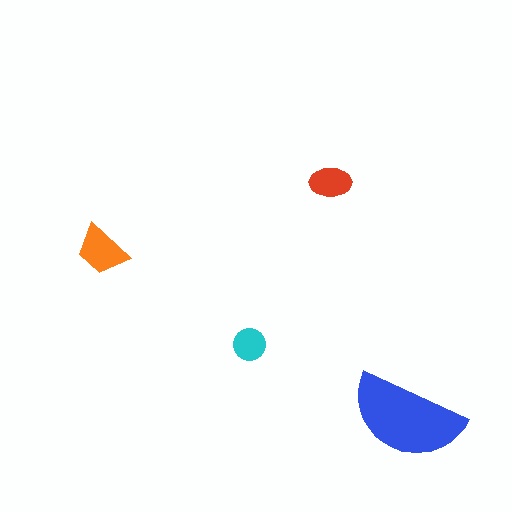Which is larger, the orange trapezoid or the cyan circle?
The orange trapezoid.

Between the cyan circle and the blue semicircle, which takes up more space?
The blue semicircle.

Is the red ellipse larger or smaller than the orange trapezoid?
Smaller.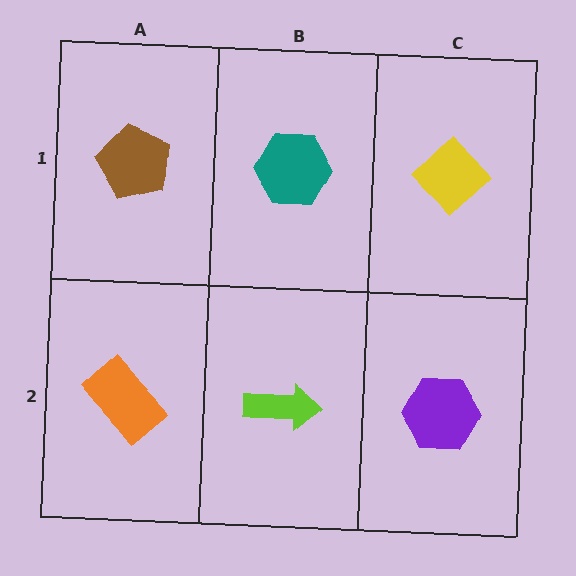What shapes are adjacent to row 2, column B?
A teal hexagon (row 1, column B), an orange rectangle (row 2, column A), a purple hexagon (row 2, column C).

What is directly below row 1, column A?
An orange rectangle.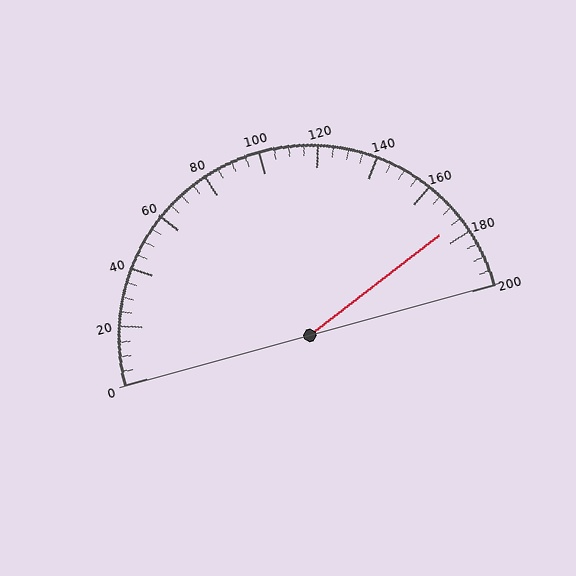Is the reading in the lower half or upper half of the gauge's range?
The reading is in the upper half of the range (0 to 200).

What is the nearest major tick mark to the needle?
The nearest major tick mark is 180.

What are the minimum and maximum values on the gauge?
The gauge ranges from 0 to 200.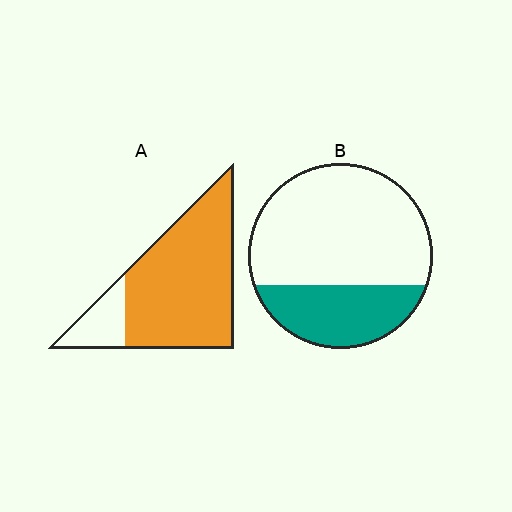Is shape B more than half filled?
No.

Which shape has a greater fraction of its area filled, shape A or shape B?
Shape A.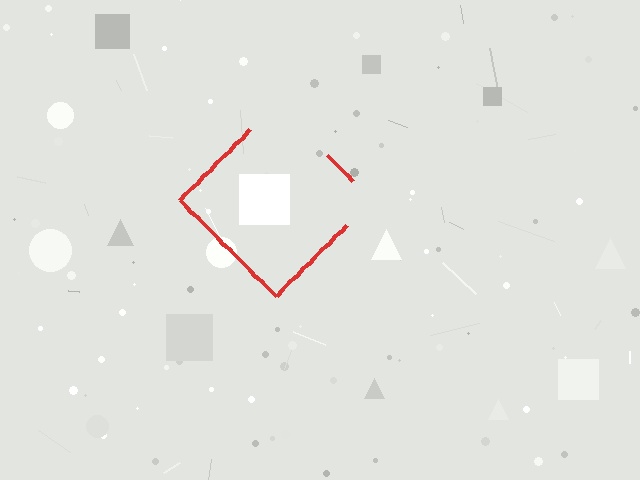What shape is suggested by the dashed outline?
The dashed outline suggests a diamond.